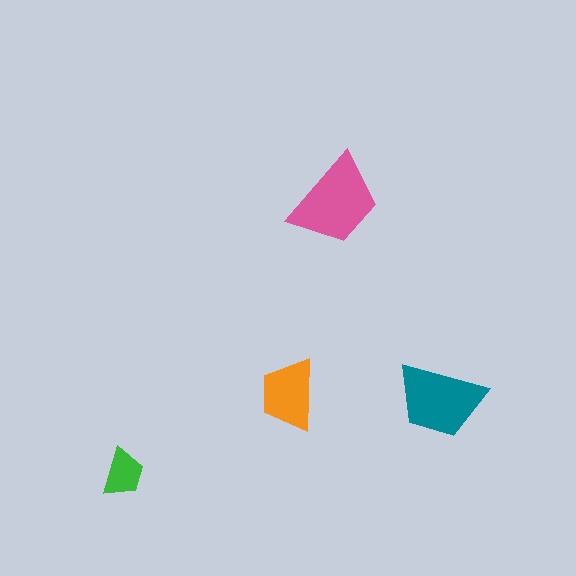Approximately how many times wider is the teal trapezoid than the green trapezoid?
About 2 times wider.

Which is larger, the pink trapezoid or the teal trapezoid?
The pink one.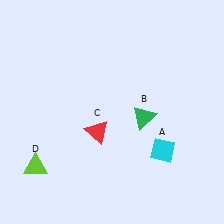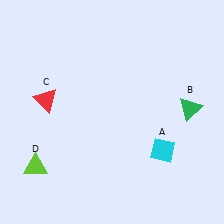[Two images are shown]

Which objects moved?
The objects that moved are: the green triangle (B), the red triangle (C).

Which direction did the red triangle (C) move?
The red triangle (C) moved left.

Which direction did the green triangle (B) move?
The green triangle (B) moved right.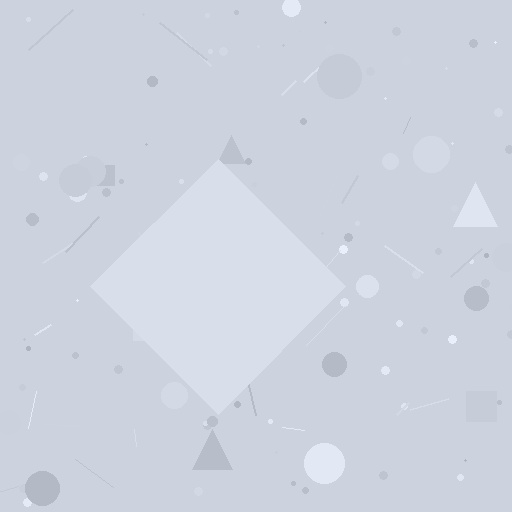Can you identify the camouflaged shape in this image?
The camouflaged shape is a diamond.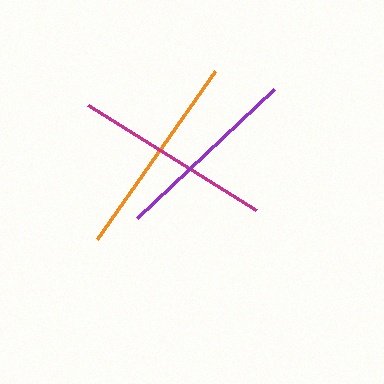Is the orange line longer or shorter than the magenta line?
The orange line is longer than the magenta line.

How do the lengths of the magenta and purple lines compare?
The magenta and purple lines are approximately the same length.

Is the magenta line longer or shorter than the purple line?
The magenta line is longer than the purple line.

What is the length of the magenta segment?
The magenta segment is approximately 197 pixels long.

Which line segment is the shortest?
The purple line is the shortest at approximately 189 pixels.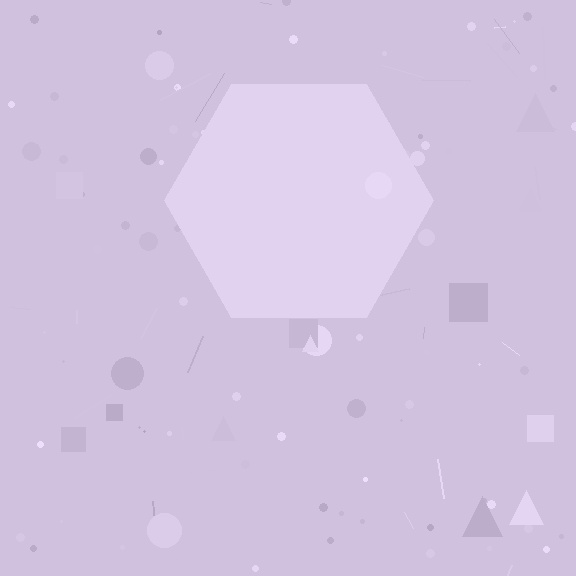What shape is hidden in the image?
A hexagon is hidden in the image.